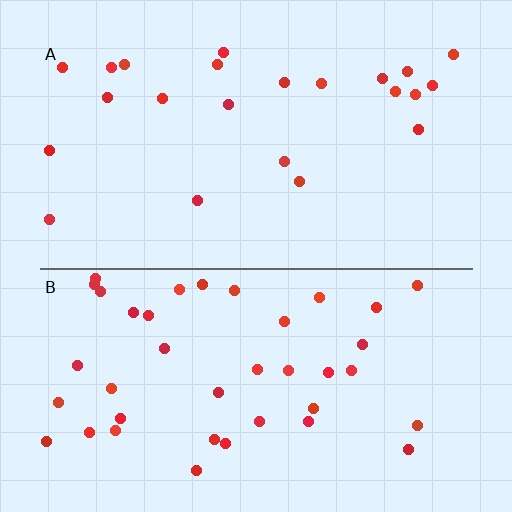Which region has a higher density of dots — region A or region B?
B (the bottom).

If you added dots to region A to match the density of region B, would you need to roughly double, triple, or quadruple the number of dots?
Approximately double.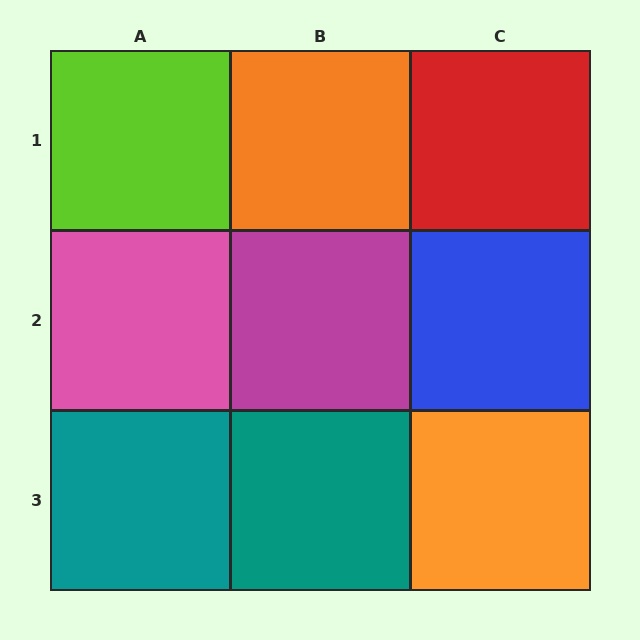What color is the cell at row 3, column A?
Teal.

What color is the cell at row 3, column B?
Teal.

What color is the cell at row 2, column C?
Blue.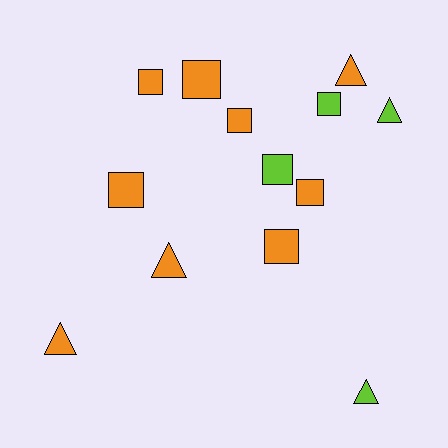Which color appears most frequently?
Orange, with 9 objects.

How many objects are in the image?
There are 13 objects.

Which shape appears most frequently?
Square, with 8 objects.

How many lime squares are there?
There are 2 lime squares.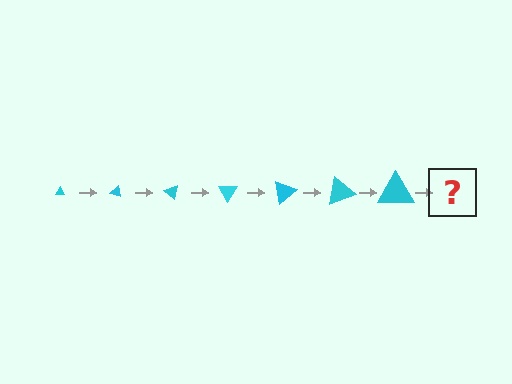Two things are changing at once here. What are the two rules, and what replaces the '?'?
The two rules are that the triangle grows larger each step and it rotates 20 degrees each step. The '?' should be a triangle, larger than the previous one and rotated 140 degrees from the start.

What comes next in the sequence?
The next element should be a triangle, larger than the previous one and rotated 140 degrees from the start.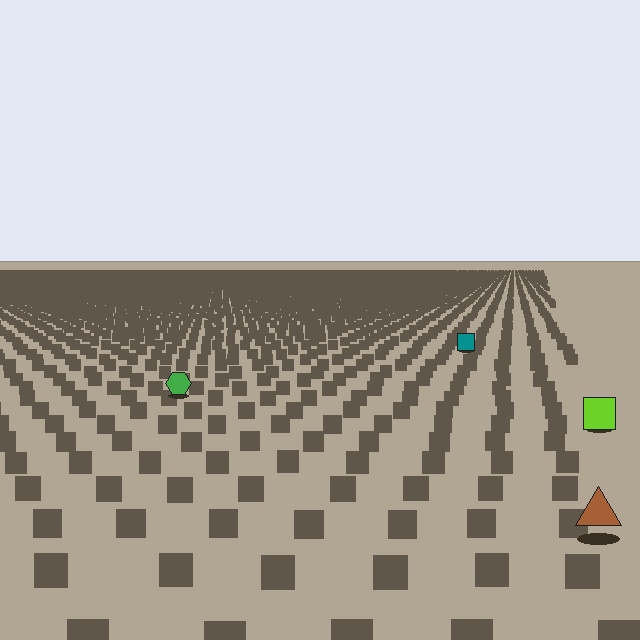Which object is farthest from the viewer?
The teal square is farthest from the viewer. It appears smaller and the ground texture around it is denser.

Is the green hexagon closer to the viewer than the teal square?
Yes. The green hexagon is closer — you can tell from the texture gradient: the ground texture is coarser near it.